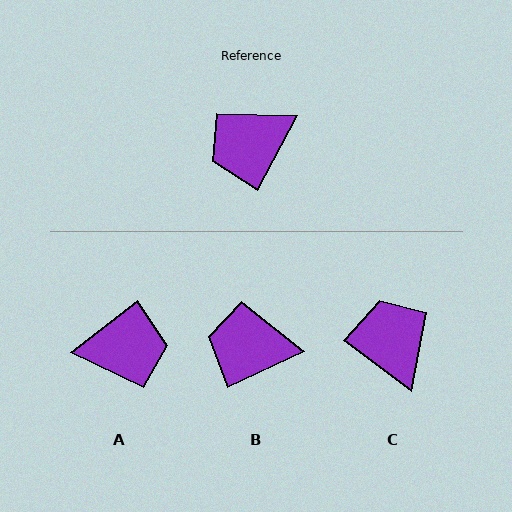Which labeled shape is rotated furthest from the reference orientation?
A, about 156 degrees away.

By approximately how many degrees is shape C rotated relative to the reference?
Approximately 99 degrees clockwise.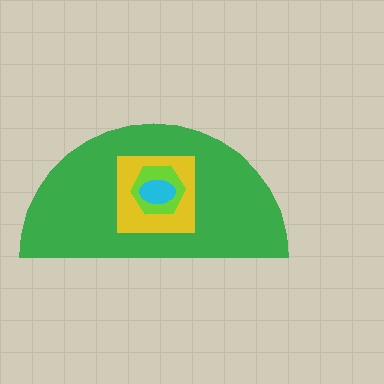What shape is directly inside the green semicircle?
The yellow square.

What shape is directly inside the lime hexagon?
The cyan ellipse.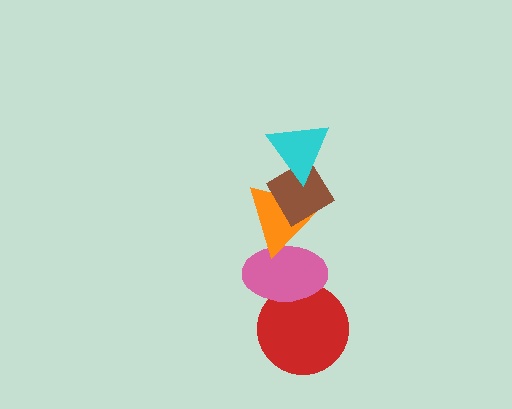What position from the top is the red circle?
The red circle is 5th from the top.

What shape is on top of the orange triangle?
The brown diamond is on top of the orange triangle.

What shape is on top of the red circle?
The pink ellipse is on top of the red circle.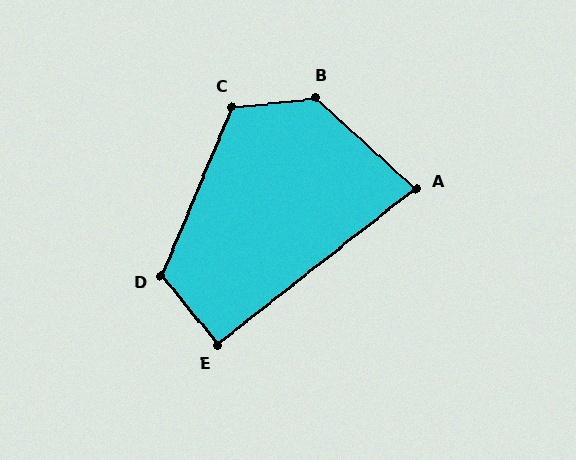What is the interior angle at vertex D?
Approximately 118 degrees (obtuse).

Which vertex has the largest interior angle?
B, at approximately 131 degrees.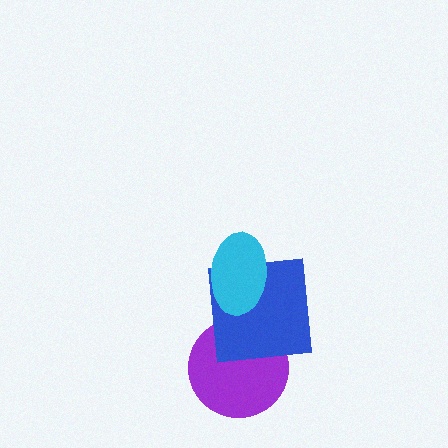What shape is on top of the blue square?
The cyan ellipse is on top of the blue square.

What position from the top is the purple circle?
The purple circle is 3rd from the top.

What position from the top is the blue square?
The blue square is 2nd from the top.